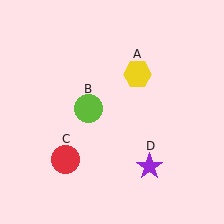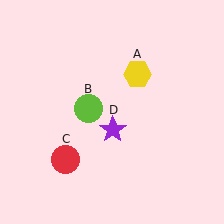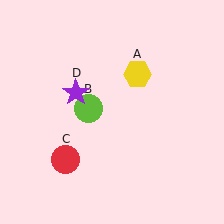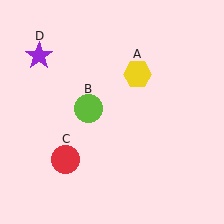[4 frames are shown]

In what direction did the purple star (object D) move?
The purple star (object D) moved up and to the left.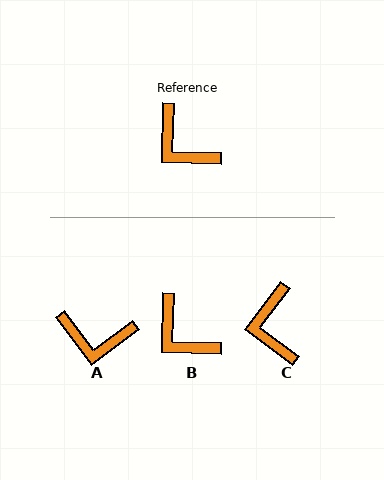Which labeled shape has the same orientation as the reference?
B.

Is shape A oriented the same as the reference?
No, it is off by about 38 degrees.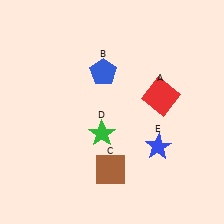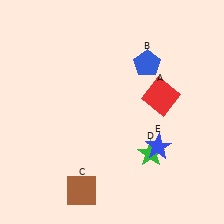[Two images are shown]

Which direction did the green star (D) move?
The green star (D) moved right.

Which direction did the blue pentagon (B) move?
The blue pentagon (B) moved right.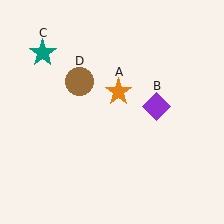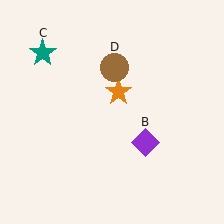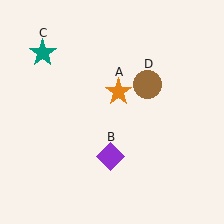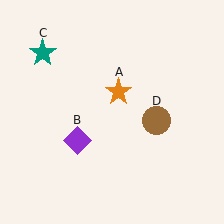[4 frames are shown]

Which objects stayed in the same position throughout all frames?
Orange star (object A) and teal star (object C) remained stationary.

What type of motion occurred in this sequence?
The purple diamond (object B), brown circle (object D) rotated clockwise around the center of the scene.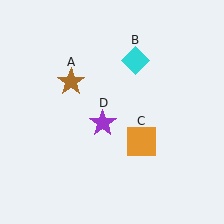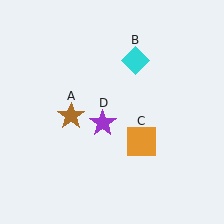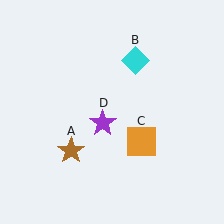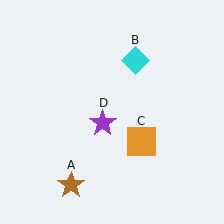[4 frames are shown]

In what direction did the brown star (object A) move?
The brown star (object A) moved down.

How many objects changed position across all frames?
1 object changed position: brown star (object A).